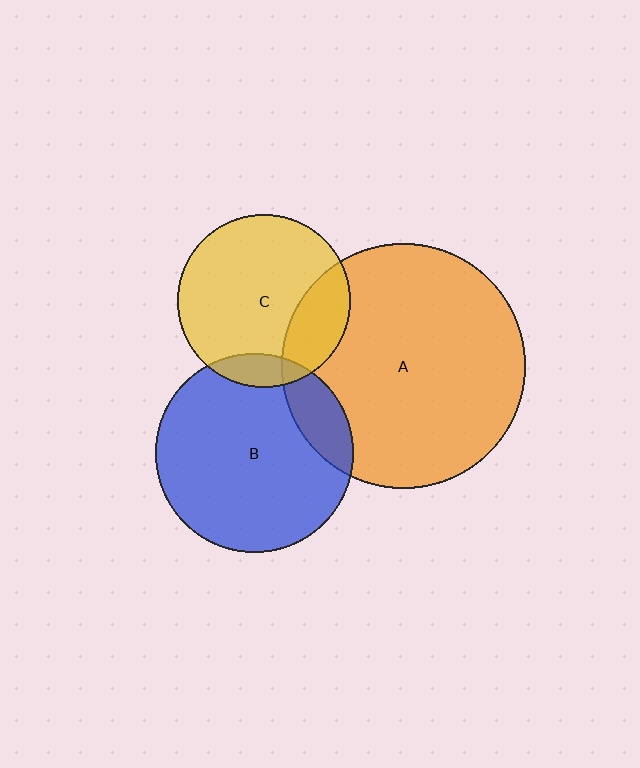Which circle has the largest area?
Circle A (orange).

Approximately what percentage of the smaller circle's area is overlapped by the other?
Approximately 20%.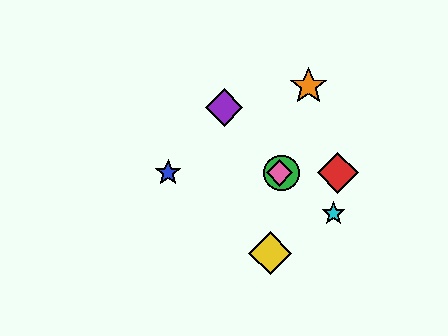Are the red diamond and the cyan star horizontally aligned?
No, the red diamond is at y≈173 and the cyan star is at y≈213.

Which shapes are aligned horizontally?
The red diamond, the blue star, the green circle, the pink diamond are aligned horizontally.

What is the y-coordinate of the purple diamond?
The purple diamond is at y≈108.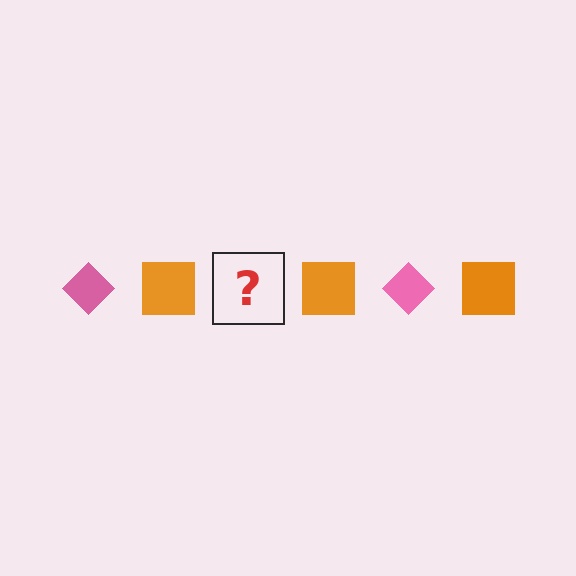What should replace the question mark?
The question mark should be replaced with a pink diamond.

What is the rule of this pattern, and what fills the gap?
The rule is that the pattern alternates between pink diamond and orange square. The gap should be filled with a pink diamond.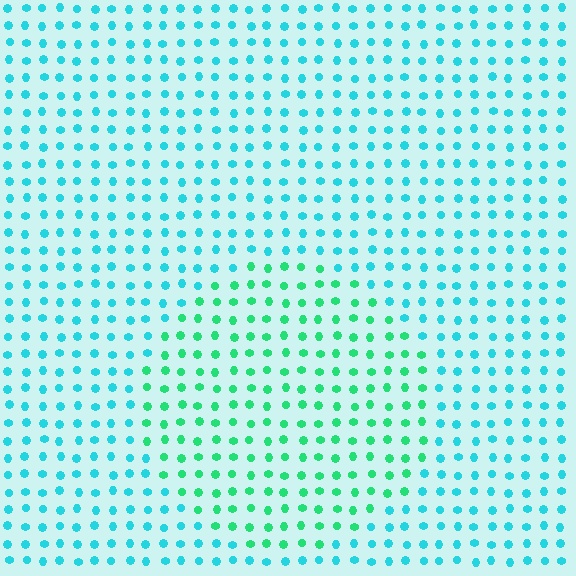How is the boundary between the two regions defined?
The boundary is defined purely by a slight shift in hue (about 37 degrees). Spacing, size, and orientation are identical on both sides.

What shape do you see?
I see a circle.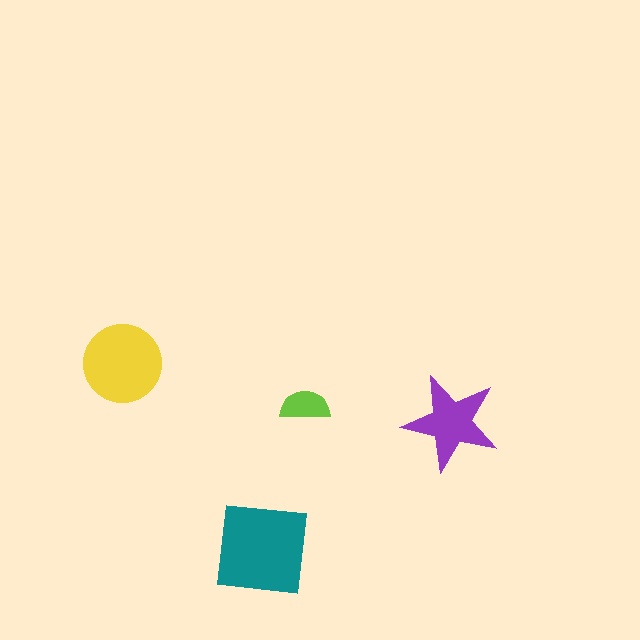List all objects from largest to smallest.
The teal square, the yellow circle, the purple star, the lime semicircle.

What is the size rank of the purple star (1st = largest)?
3rd.